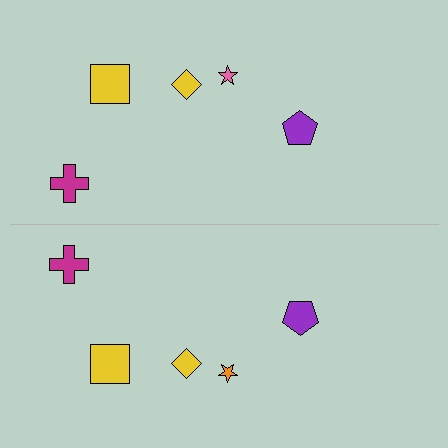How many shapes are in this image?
There are 10 shapes in this image.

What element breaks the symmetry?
The orange star on the bottom side breaks the symmetry — its mirror counterpart is pink.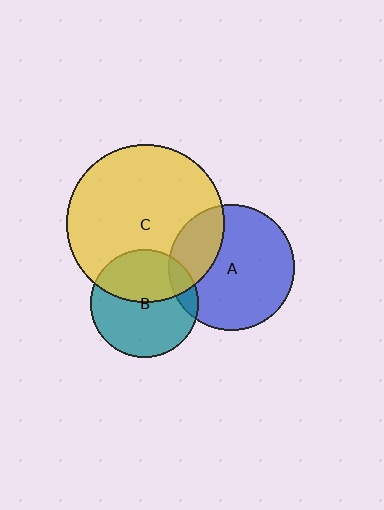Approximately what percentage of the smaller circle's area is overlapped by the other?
Approximately 40%.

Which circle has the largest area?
Circle C (yellow).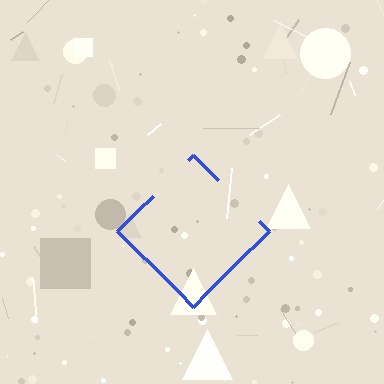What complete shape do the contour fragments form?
The contour fragments form a diamond.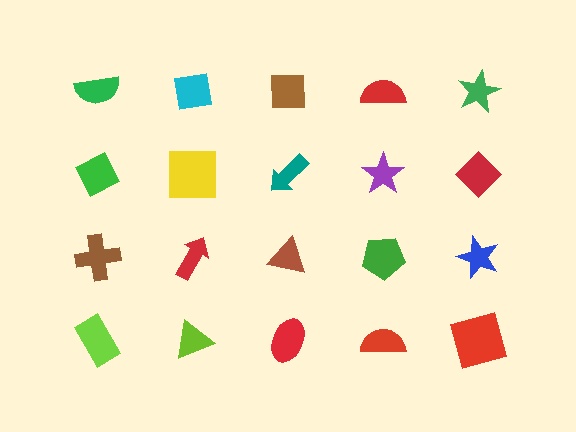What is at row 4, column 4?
A red semicircle.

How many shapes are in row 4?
5 shapes.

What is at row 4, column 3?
A red ellipse.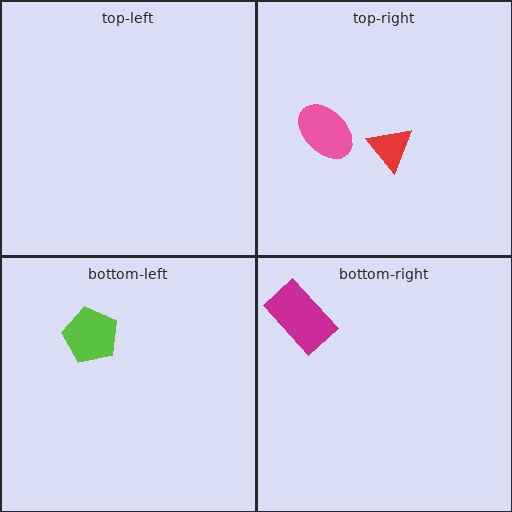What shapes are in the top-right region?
The red triangle, the pink ellipse.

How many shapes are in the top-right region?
2.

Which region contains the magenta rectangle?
The bottom-right region.